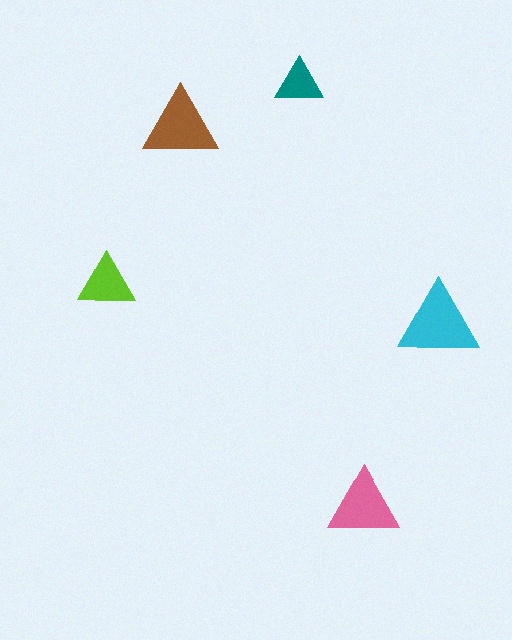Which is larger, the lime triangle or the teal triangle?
The lime one.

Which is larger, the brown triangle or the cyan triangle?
The cyan one.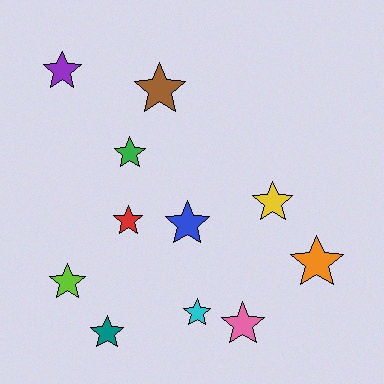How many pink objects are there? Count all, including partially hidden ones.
There is 1 pink object.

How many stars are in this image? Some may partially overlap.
There are 11 stars.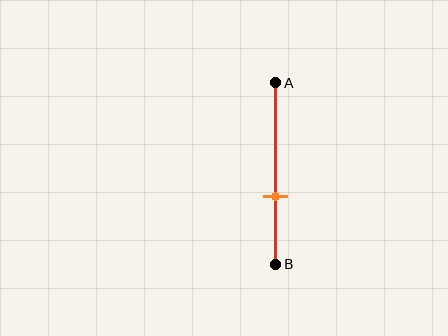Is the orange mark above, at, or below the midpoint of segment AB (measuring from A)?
The orange mark is below the midpoint of segment AB.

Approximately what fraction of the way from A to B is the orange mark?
The orange mark is approximately 65% of the way from A to B.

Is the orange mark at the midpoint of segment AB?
No, the mark is at about 65% from A, not at the 50% midpoint.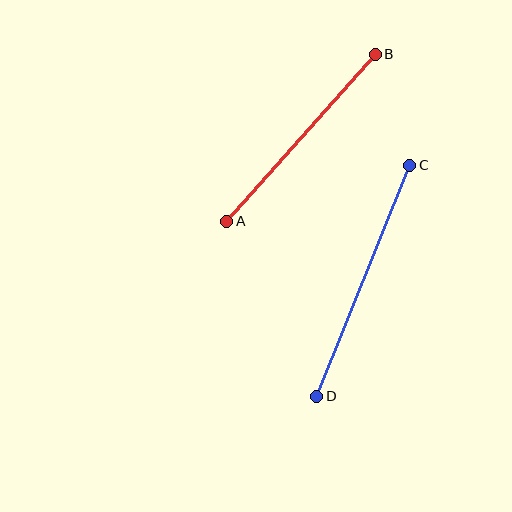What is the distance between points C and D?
The distance is approximately 249 pixels.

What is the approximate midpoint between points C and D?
The midpoint is at approximately (363, 281) pixels.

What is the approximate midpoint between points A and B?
The midpoint is at approximately (301, 138) pixels.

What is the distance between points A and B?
The distance is approximately 224 pixels.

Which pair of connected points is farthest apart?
Points C and D are farthest apart.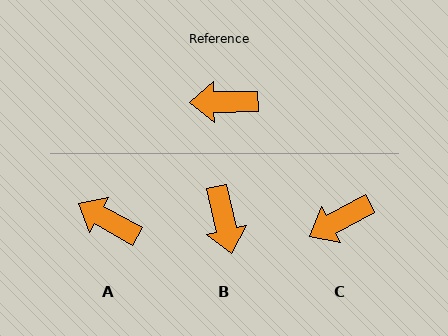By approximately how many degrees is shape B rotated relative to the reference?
Approximately 102 degrees counter-clockwise.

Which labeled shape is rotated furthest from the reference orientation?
B, about 102 degrees away.